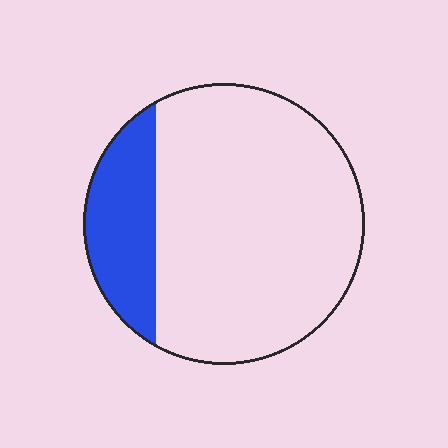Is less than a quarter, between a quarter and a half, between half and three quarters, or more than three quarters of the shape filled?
Less than a quarter.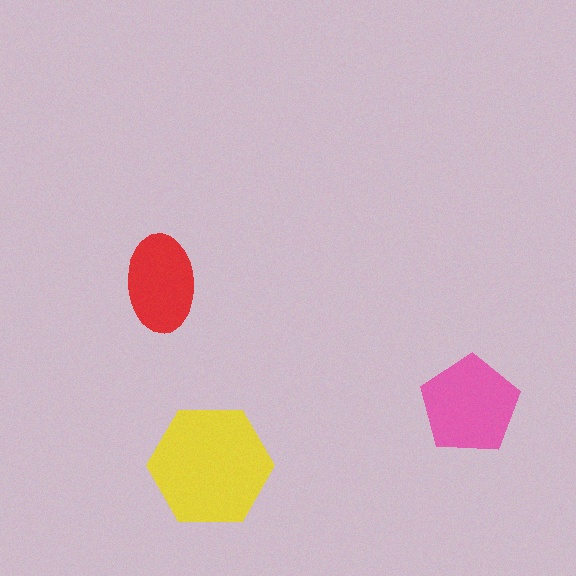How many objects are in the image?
There are 3 objects in the image.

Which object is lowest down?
The yellow hexagon is bottommost.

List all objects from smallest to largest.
The red ellipse, the pink pentagon, the yellow hexagon.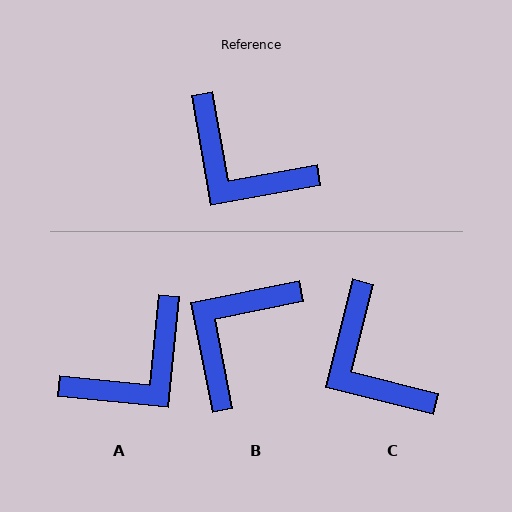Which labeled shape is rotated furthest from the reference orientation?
B, about 89 degrees away.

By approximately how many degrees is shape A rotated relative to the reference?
Approximately 74 degrees counter-clockwise.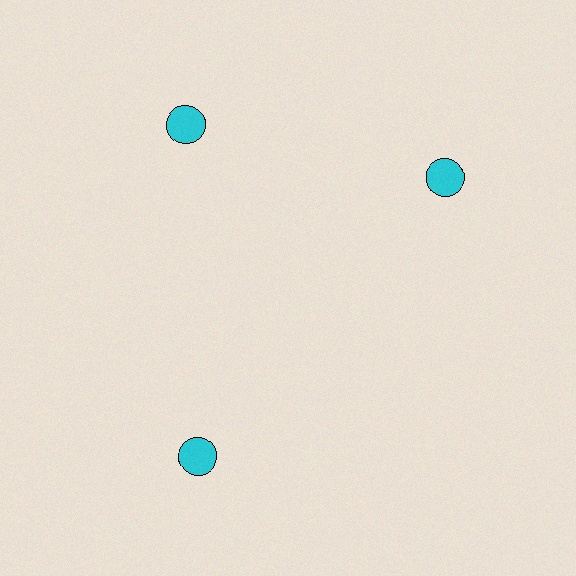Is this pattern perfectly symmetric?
No. The 3 cyan circles are arranged in a ring, but one element near the 3 o'clock position is rotated out of alignment along the ring, breaking the 3-fold rotational symmetry.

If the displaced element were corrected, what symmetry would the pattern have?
It would have 3-fold rotational symmetry — the pattern would map onto itself every 120 degrees.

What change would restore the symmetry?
The symmetry would be restored by rotating it back into even spacing with its neighbors so that all 3 circles sit at equal angles and equal distance from the center.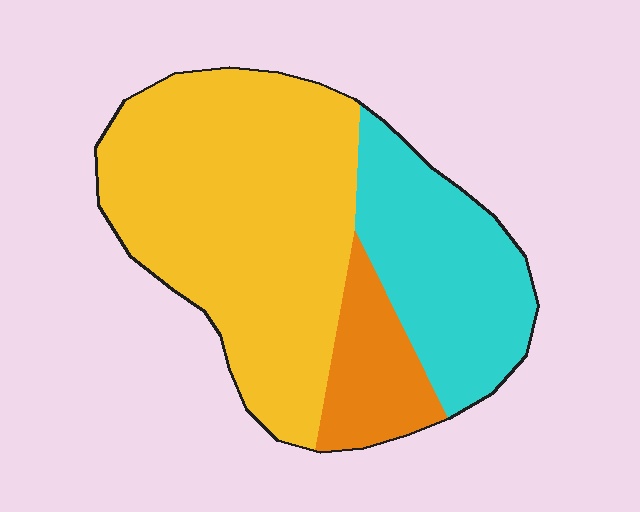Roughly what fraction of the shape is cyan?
Cyan covers around 30% of the shape.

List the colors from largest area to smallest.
From largest to smallest: yellow, cyan, orange.